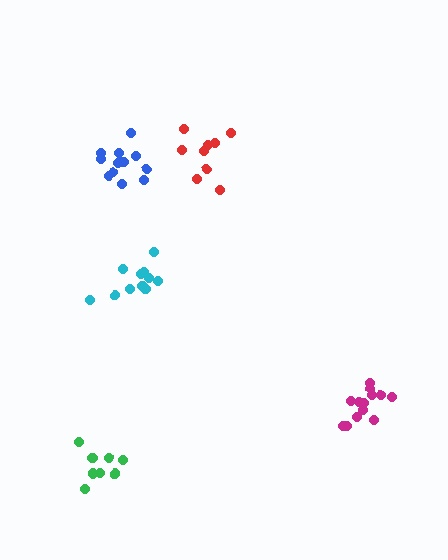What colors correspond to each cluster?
The clusters are colored: red, blue, green, cyan, magenta.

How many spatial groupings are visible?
There are 5 spatial groupings.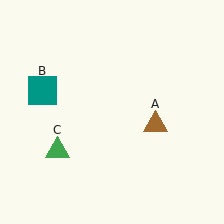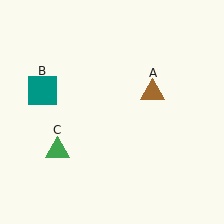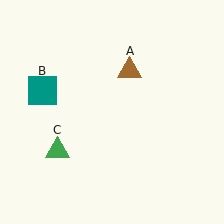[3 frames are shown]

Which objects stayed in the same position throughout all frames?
Teal square (object B) and green triangle (object C) remained stationary.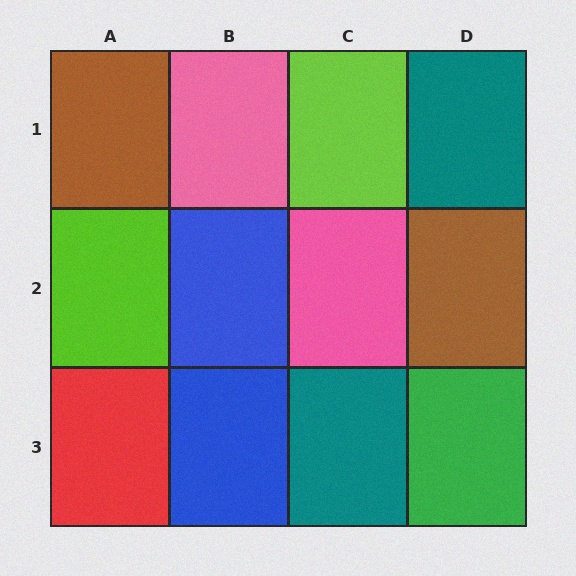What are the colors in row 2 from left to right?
Lime, blue, pink, brown.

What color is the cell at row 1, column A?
Brown.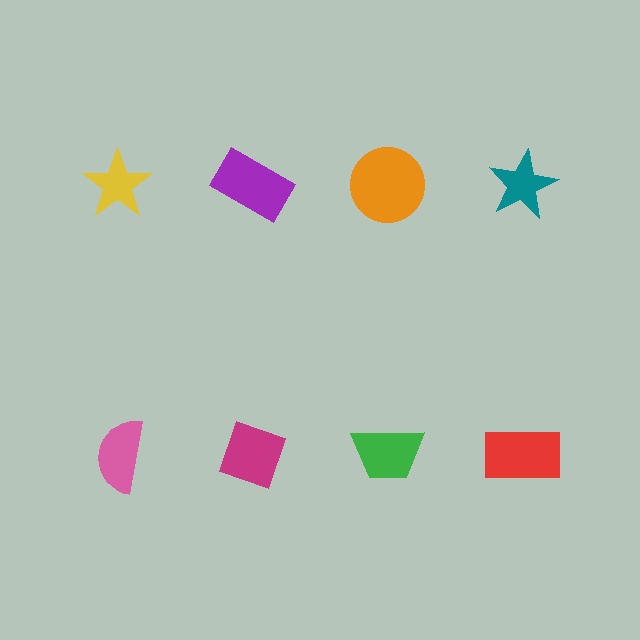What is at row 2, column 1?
A pink semicircle.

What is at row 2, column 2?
A magenta diamond.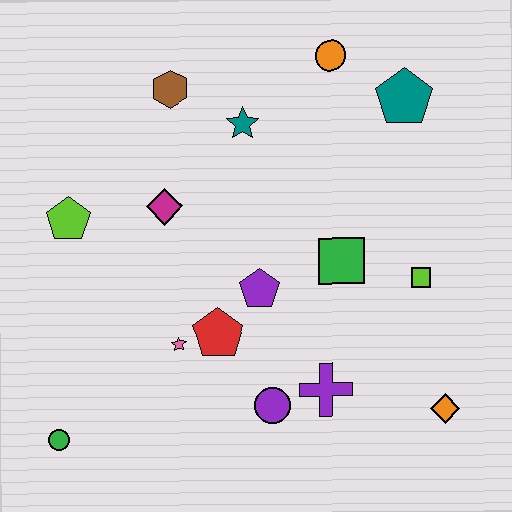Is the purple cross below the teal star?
Yes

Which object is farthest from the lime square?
The green circle is farthest from the lime square.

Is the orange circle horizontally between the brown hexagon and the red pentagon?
No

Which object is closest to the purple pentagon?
The red pentagon is closest to the purple pentagon.